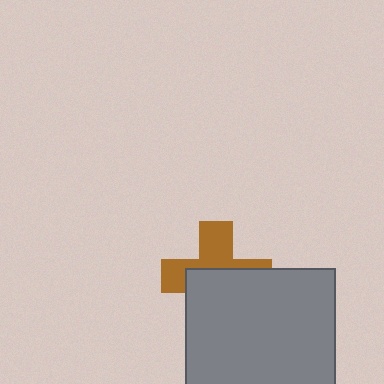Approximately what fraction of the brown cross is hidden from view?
Roughly 56% of the brown cross is hidden behind the gray square.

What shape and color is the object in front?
The object in front is a gray square.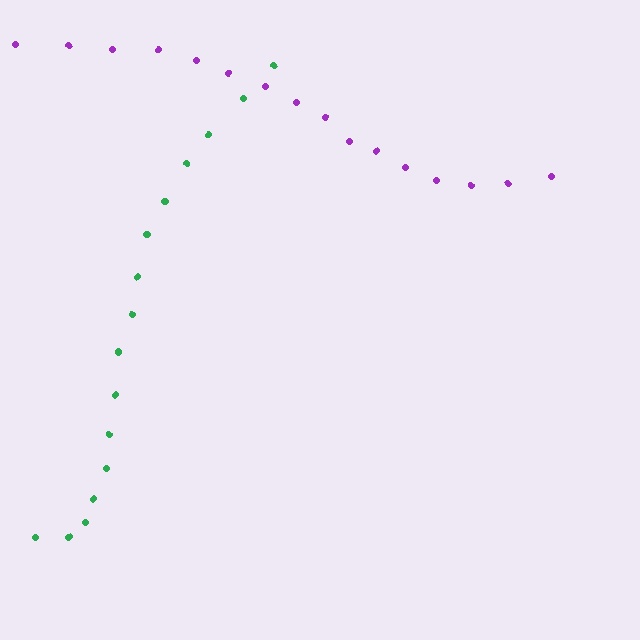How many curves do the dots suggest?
There are 2 distinct paths.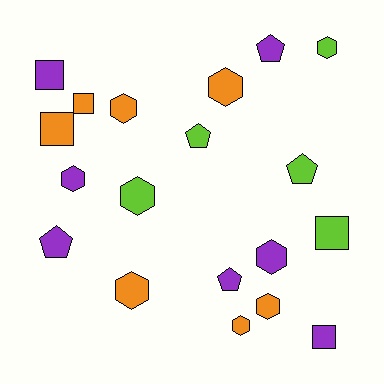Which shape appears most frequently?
Hexagon, with 9 objects.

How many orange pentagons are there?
There are no orange pentagons.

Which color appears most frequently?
Orange, with 7 objects.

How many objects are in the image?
There are 19 objects.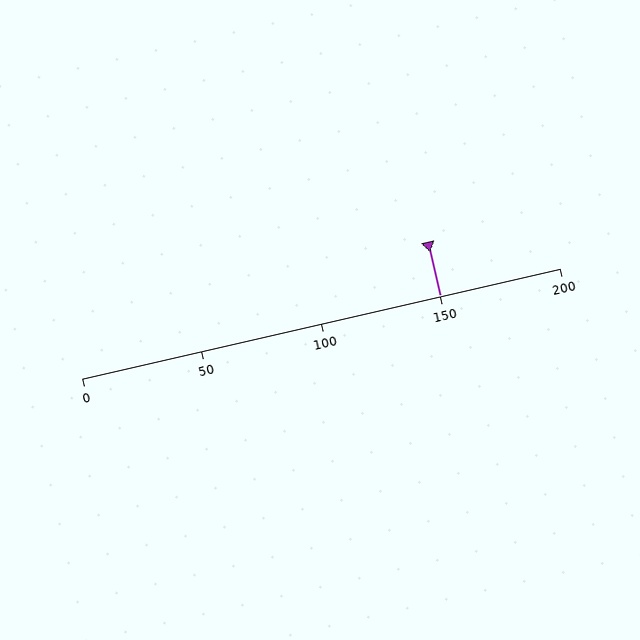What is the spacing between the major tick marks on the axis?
The major ticks are spaced 50 apart.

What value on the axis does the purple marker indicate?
The marker indicates approximately 150.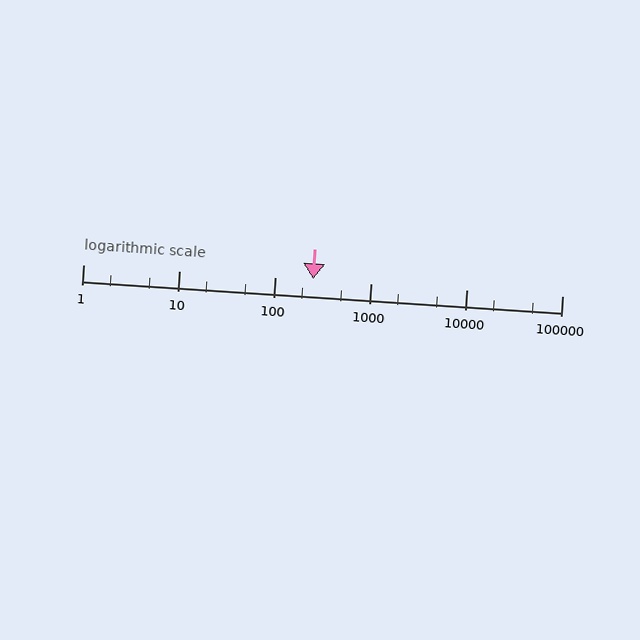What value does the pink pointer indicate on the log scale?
The pointer indicates approximately 250.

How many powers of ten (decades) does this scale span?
The scale spans 5 decades, from 1 to 100000.